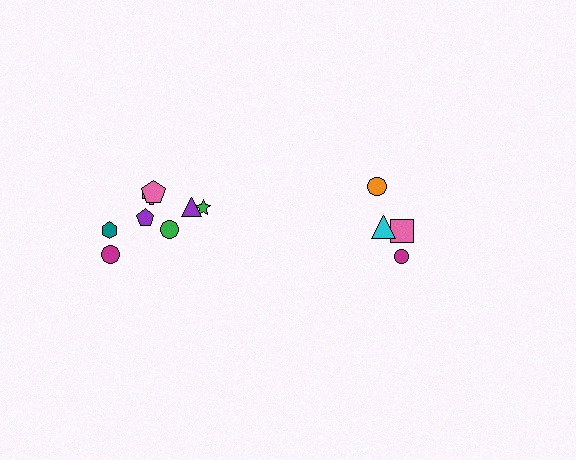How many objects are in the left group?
There are 8 objects.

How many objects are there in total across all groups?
There are 12 objects.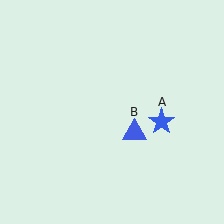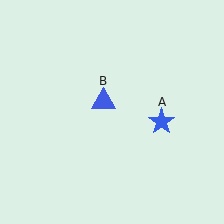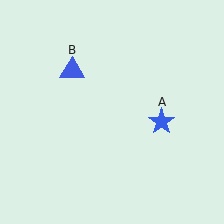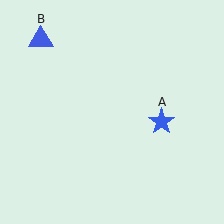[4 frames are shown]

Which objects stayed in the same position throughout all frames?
Blue star (object A) remained stationary.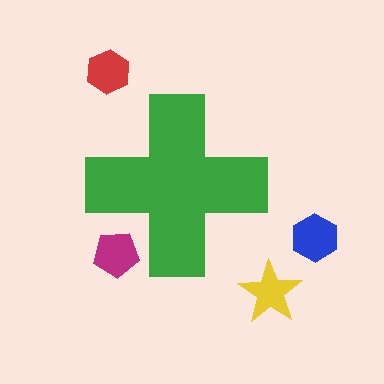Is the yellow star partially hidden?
No, the yellow star is fully visible.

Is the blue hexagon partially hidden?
No, the blue hexagon is fully visible.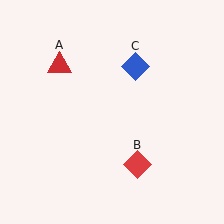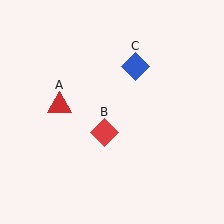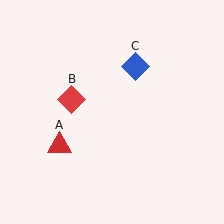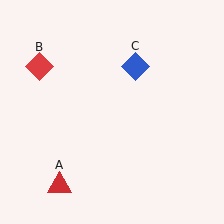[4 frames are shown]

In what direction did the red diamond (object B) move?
The red diamond (object B) moved up and to the left.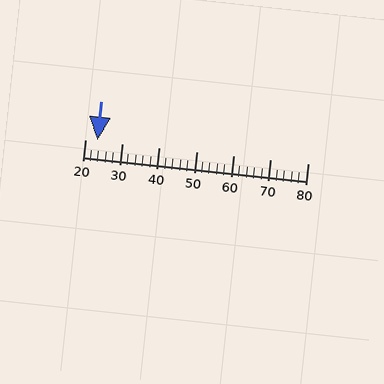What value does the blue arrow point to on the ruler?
The blue arrow points to approximately 23.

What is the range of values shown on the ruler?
The ruler shows values from 20 to 80.